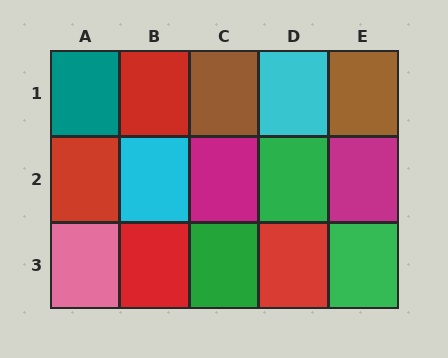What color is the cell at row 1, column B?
Red.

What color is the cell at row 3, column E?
Green.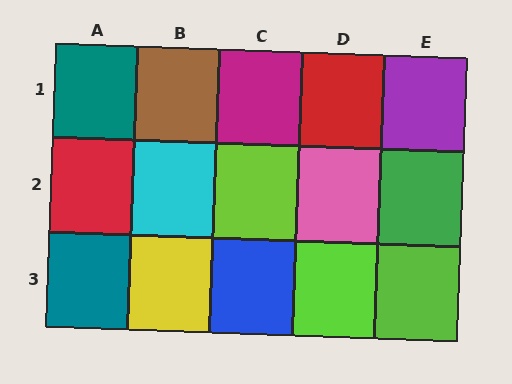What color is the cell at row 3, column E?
Lime.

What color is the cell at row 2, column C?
Lime.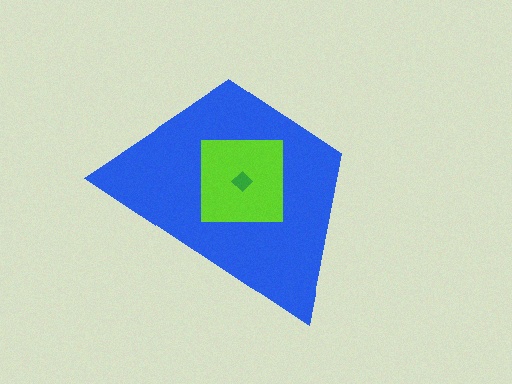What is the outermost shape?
The blue trapezoid.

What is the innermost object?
The green diamond.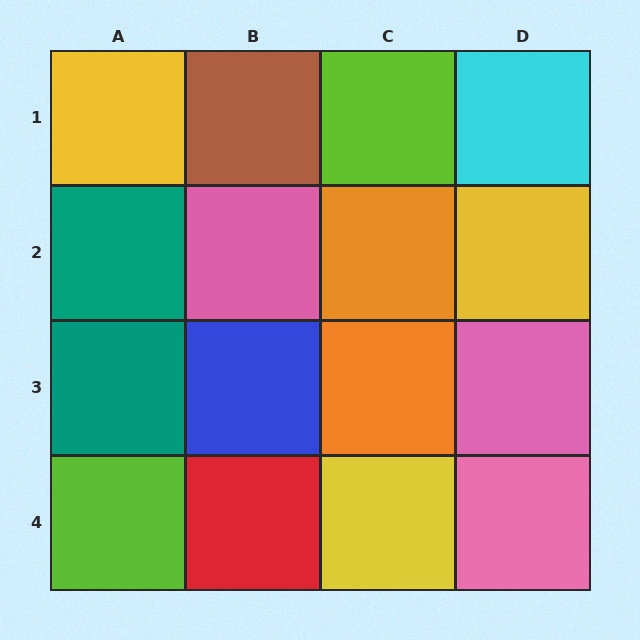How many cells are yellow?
3 cells are yellow.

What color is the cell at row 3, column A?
Teal.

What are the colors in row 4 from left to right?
Lime, red, yellow, pink.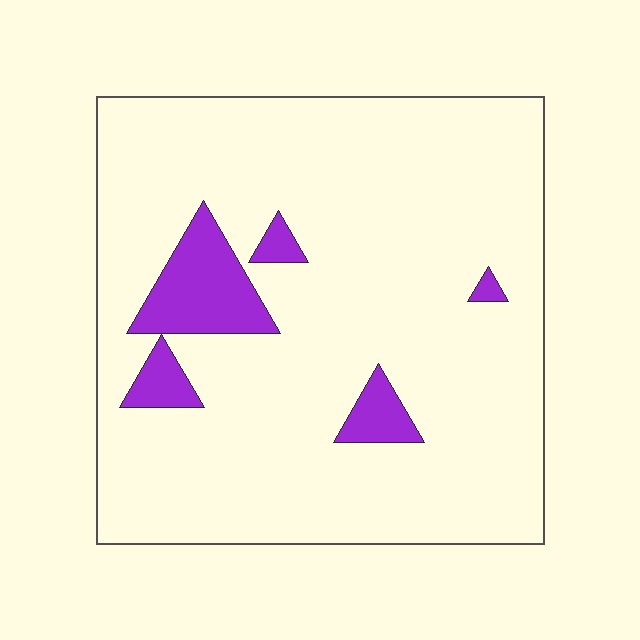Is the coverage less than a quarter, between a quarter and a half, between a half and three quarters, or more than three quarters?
Less than a quarter.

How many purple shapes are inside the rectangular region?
5.